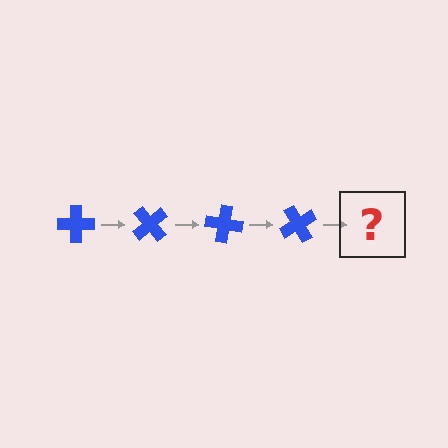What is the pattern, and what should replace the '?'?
The pattern is that the cross rotates 50 degrees each step. The '?' should be a blue cross rotated 200 degrees.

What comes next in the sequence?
The next element should be a blue cross rotated 200 degrees.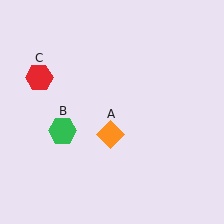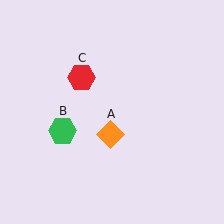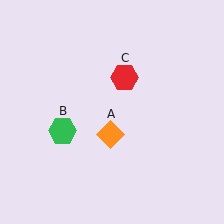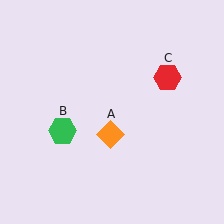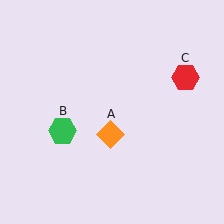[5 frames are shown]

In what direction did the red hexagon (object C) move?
The red hexagon (object C) moved right.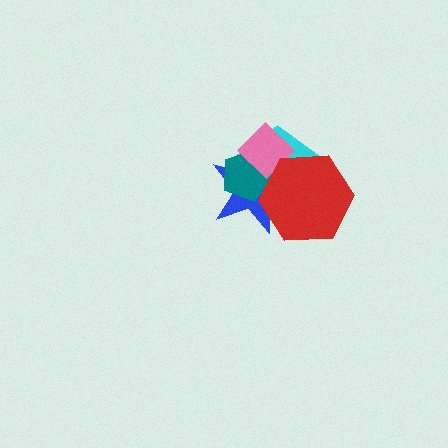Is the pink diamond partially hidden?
Yes, it is partially covered by another shape.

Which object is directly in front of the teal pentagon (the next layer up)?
The pink diamond is directly in front of the teal pentagon.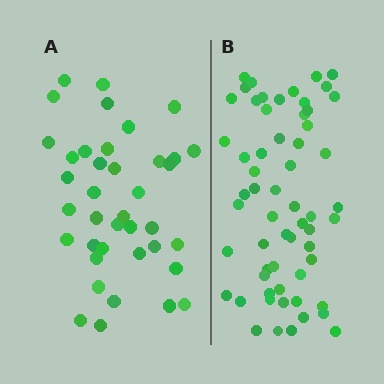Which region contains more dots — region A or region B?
Region B (the right region) has more dots.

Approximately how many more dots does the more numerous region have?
Region B has approximately 20 more dots than region A.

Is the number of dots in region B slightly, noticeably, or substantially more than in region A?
Region B has substantially more. The ratio is roughly 1.5 to 1.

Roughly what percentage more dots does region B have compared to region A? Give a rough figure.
About 55% more.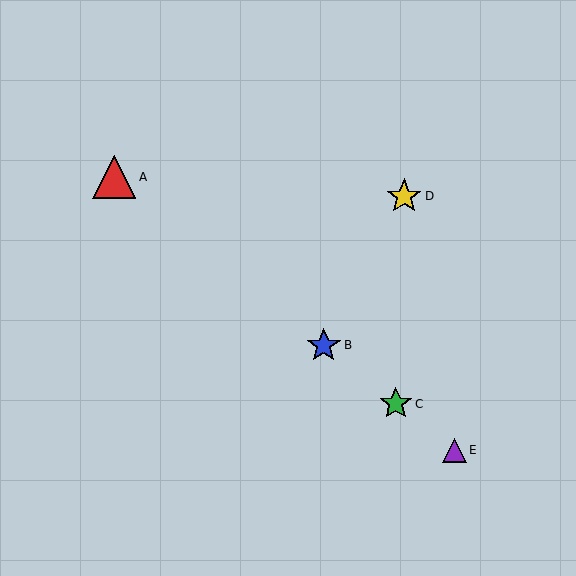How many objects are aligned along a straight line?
4 objects (A, B, C, E) are aligned along a straight line.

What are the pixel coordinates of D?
Object D is at (404, 196).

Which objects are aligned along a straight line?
Objects A, B, C, E are aligned along a straight line.